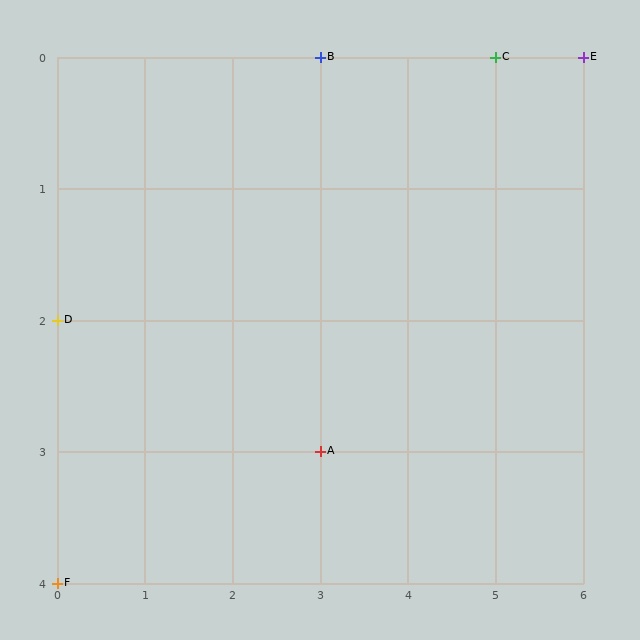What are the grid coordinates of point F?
Point F is at grid coordinates (0, 4).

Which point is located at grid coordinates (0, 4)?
Point F is at (0, 4).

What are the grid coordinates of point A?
Point A is at grid coordinates (3, 3).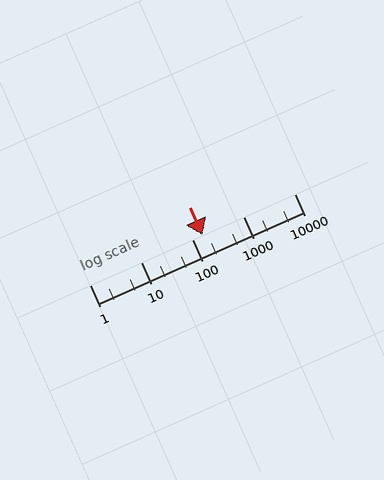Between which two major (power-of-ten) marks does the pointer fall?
The pointer is between 100 and 1000.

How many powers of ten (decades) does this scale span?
The scale spans 4 decades, from 1 to 10000.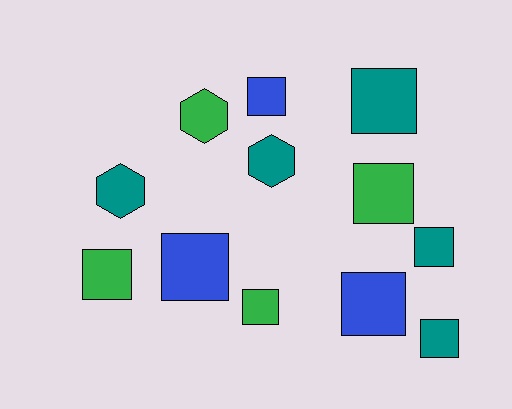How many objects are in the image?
There are 12 objects.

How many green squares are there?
There are 3 green squares.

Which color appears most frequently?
Teal, with 5 objects.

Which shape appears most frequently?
Square, with 9 objects.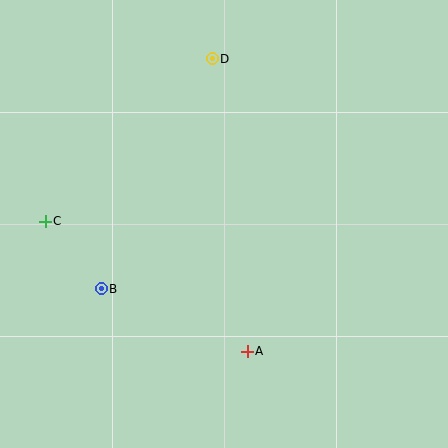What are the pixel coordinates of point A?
Point A is at (247, 351).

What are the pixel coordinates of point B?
Point B is at (101, 289).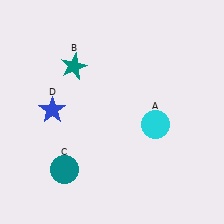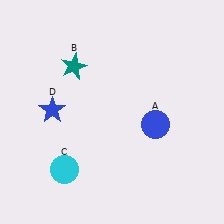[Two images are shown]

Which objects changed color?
A changed from cyan to blue. C changed from teal to cyan.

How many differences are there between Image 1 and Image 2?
There are 2 differences between the two images.